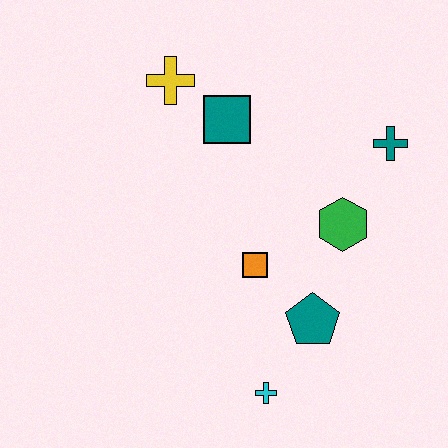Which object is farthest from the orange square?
The yellow cross is farthest from the orange square.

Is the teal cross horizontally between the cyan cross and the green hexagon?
No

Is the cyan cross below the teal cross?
Yes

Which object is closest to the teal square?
The yellow cross is closest to the teal square.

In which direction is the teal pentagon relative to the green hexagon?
The teal pentagon is below the green hexagon.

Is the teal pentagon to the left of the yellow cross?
No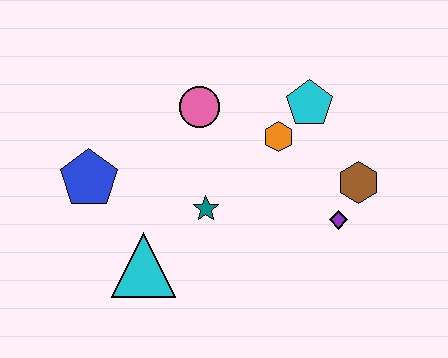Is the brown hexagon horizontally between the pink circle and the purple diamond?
No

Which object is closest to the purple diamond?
The brown hexagon is closest to the purple diamond.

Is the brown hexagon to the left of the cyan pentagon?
No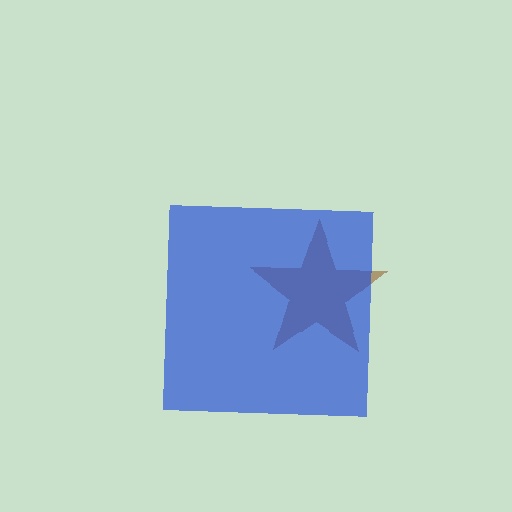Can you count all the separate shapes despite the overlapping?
Yes, there are 2 separate shapes.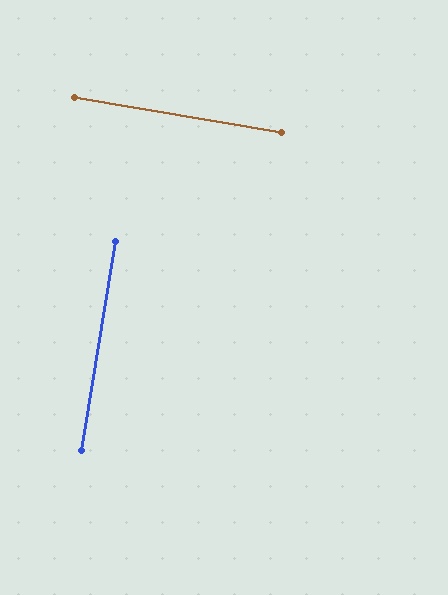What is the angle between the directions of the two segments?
Approximately 89 degrees.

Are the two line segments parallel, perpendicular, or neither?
Perpendicular — they meet at approximately 89°.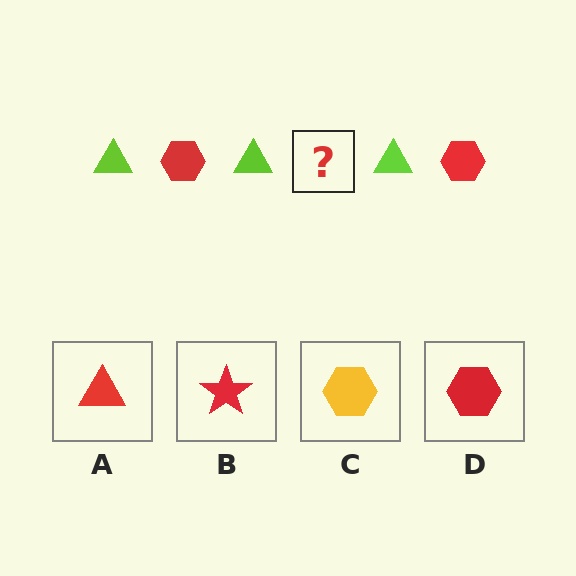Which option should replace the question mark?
Option D.